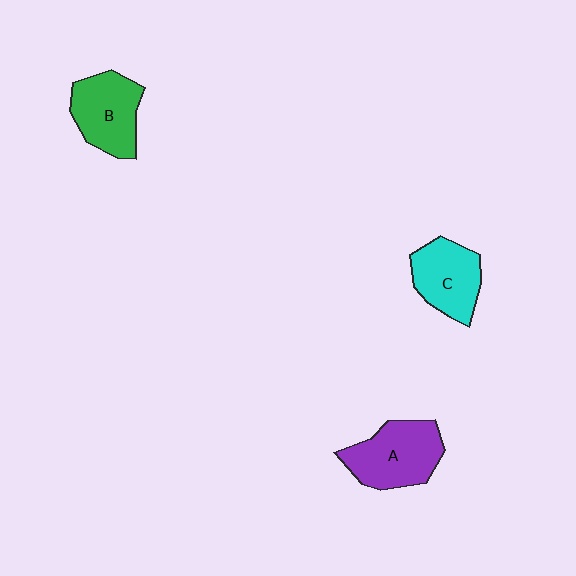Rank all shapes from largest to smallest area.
From largest to smallest: A (purple), B (green), C (cyan).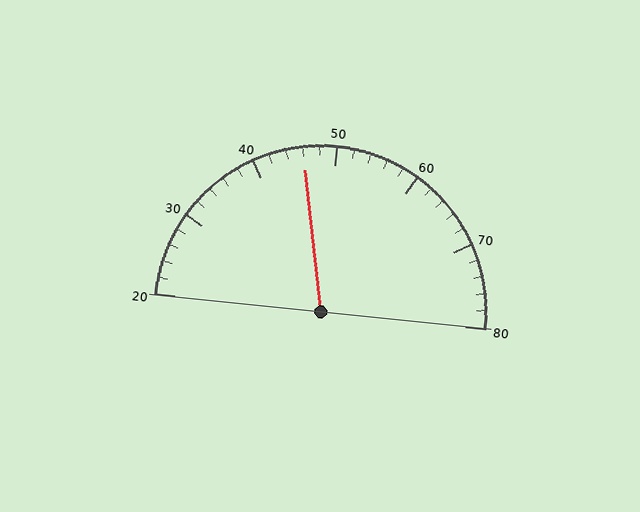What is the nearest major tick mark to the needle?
The nearest major tick mark is 50.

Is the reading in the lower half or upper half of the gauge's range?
The reading is in the lower half of the range (20 to 80).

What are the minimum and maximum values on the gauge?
The gauge ranges from 20 to 80.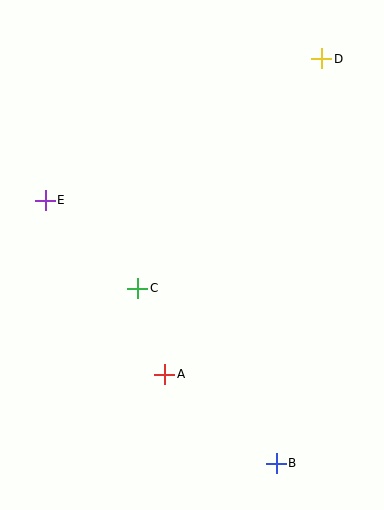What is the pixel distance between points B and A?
The distance between B and A is 142 pixels.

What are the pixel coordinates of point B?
Point B is at (276, 463).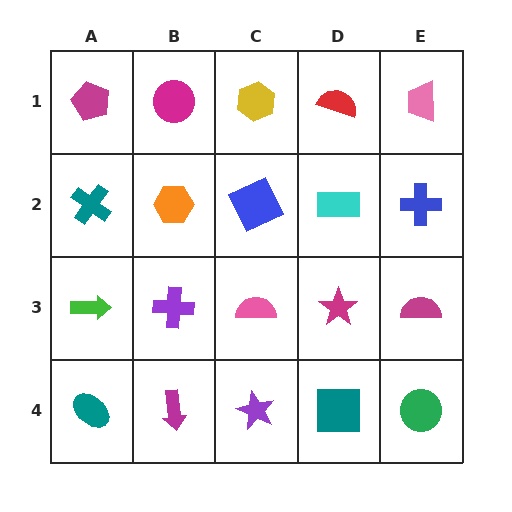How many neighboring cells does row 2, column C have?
4.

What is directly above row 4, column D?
A magenta star.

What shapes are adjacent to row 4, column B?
A purple cross (row 3, column B), a teal ellipse (row 4, column A), a purple star (row 4, column C).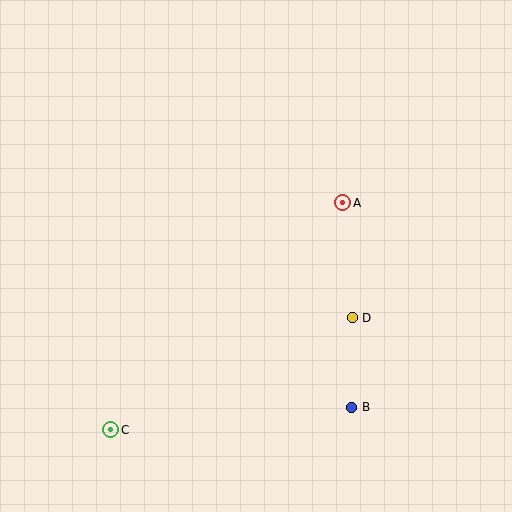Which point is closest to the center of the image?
Point A at (343, 203) is closest to the center.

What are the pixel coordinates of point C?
Point C is at (111, 430).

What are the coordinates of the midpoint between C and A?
The midpoint between C and A is at (227, 316).